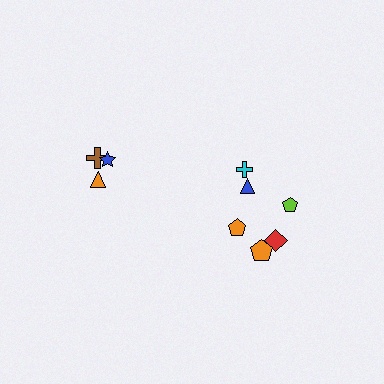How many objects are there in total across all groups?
There are 9 objects.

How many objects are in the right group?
There are 6 objects.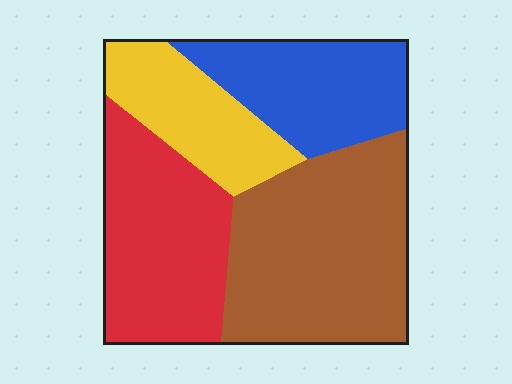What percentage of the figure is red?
Red takes up between a quarter and a half of the figure.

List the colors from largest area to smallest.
From largest to smallest: brown, red, blue, yellow.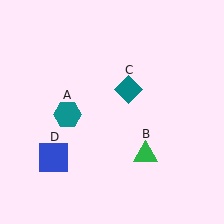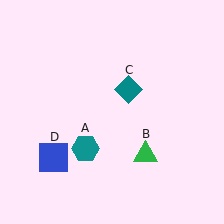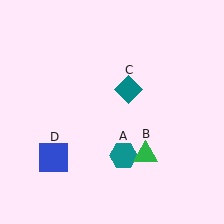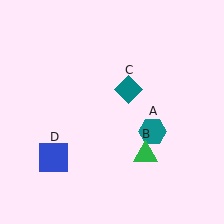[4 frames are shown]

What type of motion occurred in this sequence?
The teal hexagon (object A) rotated counterclockwise around the center of the scene.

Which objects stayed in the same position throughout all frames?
Green triangle (object B) and teal diamond (object C) and blue square (object D) remained stationary.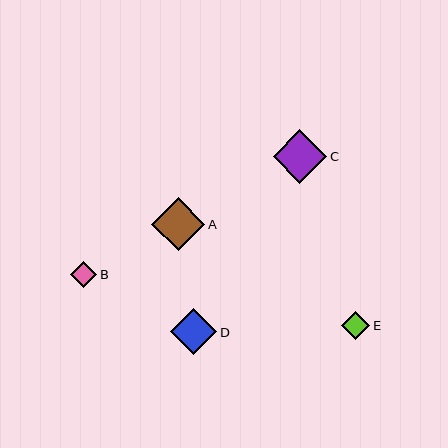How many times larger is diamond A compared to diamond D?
Diamond A is approximately 1.2 times the size of diamond D.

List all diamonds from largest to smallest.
From largest to smallest: C, A, D, E, B.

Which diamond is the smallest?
Diamond B is the smallest with a size of approximately 26 pixels.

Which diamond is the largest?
Diamond C is the largest with a size of approximately 53 pixels.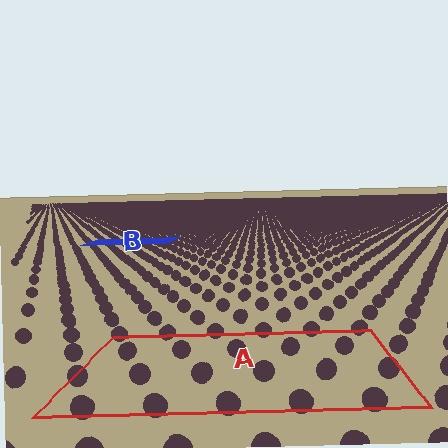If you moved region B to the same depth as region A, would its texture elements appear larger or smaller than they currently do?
They would appear larger. At a closer depth, the same texture elements are projected at a bigger on-screen size.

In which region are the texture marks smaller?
The texture marks are smaller in region B, because it is farther away.